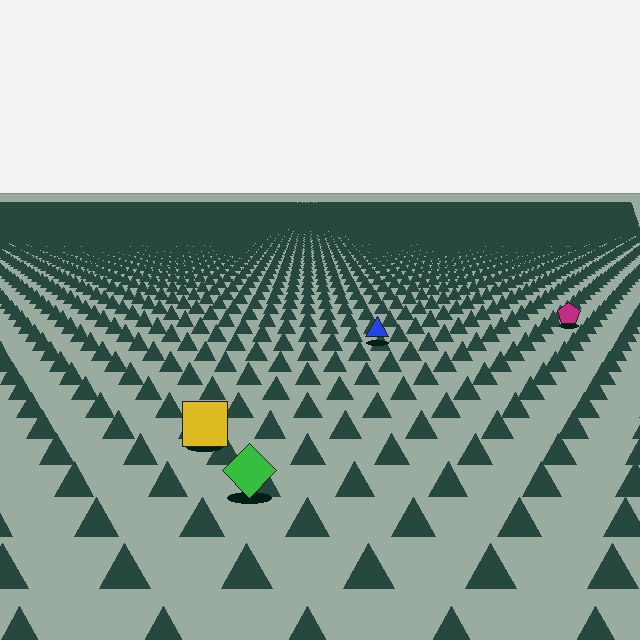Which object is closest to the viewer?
The green diamond is closest. The texture marks near it are larger and more spread out.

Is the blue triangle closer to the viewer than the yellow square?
No. The yellow square is closer — you can tell from the texture gradient: the ground texture is coarser near it.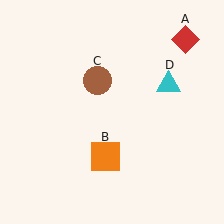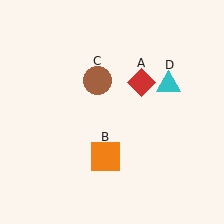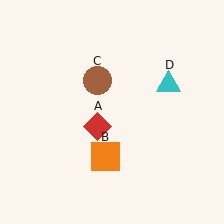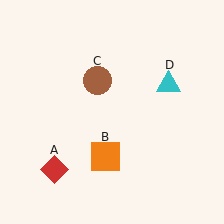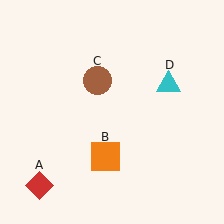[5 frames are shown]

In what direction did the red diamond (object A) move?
The red diamond (object A) moved down and to the left.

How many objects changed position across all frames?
1 object changed position: red diamond (object A).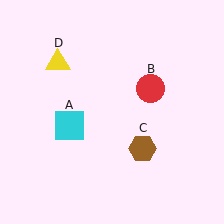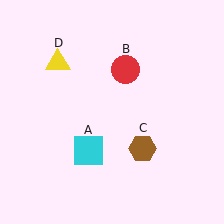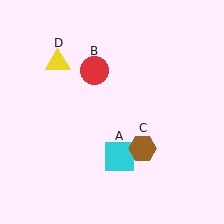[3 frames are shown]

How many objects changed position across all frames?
2 objects changed position: cyan square (object A), red circle (object B).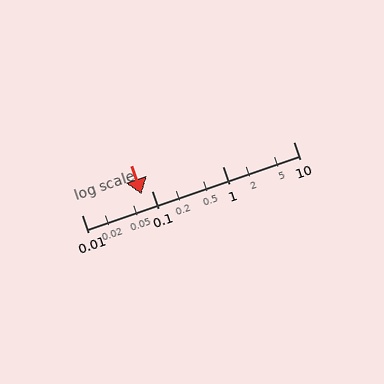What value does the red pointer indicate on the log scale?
The pointer indicates approximately 0.071.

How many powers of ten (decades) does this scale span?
The scale spans 3 decades, from 0.01 to 10.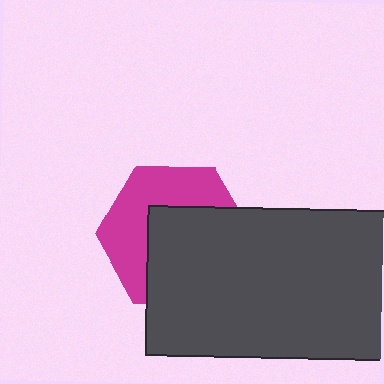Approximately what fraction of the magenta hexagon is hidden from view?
Roughly 55% of the magenta hexagon is hidden behind the dark gray rectangle.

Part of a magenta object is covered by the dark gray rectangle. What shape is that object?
It is a hexagon.